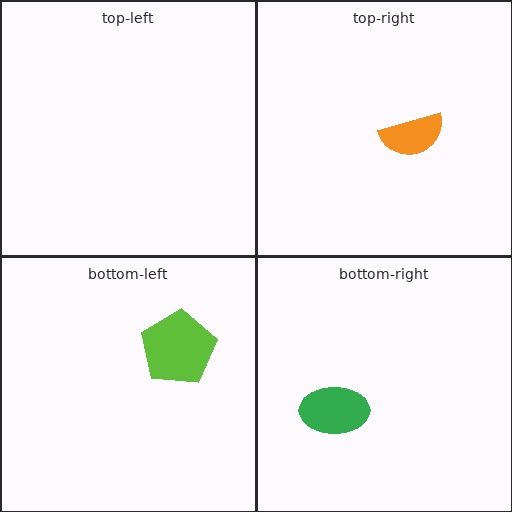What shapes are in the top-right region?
The orange semicircle.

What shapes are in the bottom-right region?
The green ellipse.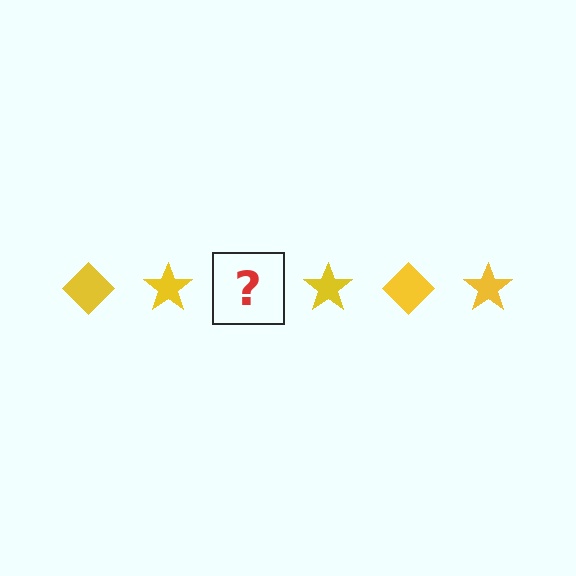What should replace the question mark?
The question mark should be replaced with a yellow diamond.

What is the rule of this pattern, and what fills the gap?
The rule is that the pattern cycles through diamond, star shapes in yellow. The gap should be filled with a yellow diamond.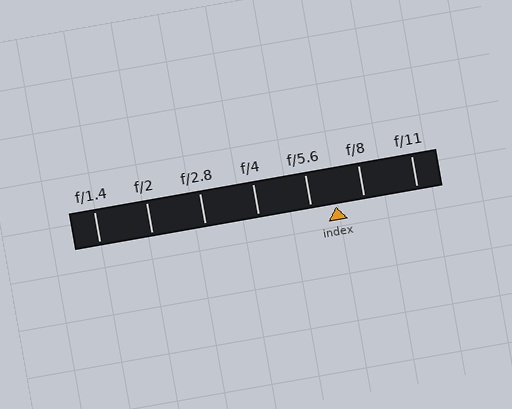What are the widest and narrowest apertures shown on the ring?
The widest aperture shown is f/1.4 and the narrowest is f/11.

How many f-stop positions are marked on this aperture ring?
There are 7 f-stop positions marked.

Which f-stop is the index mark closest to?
The index mark is closest to f/5.6.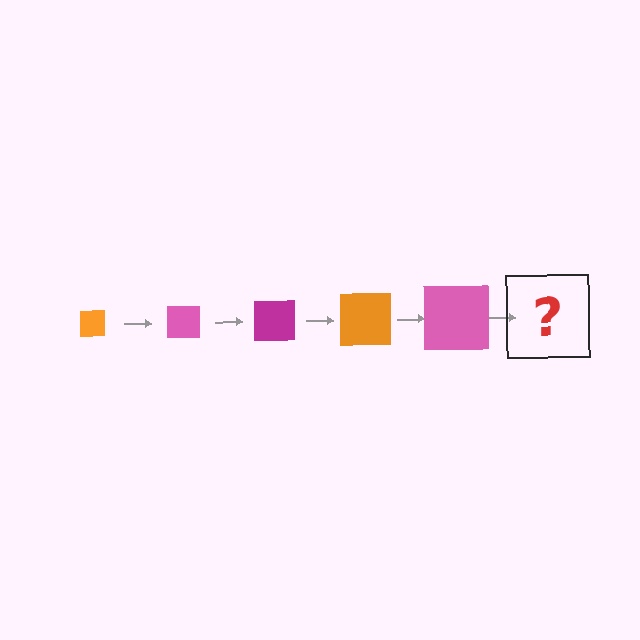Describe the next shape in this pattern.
It should be a magenta square, larger than the previous one.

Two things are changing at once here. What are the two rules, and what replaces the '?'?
The two rules are that the square grows larger each step and the color cycles through orange, pink, and magenta. The '?' should be a magenta square, larger than the previous one.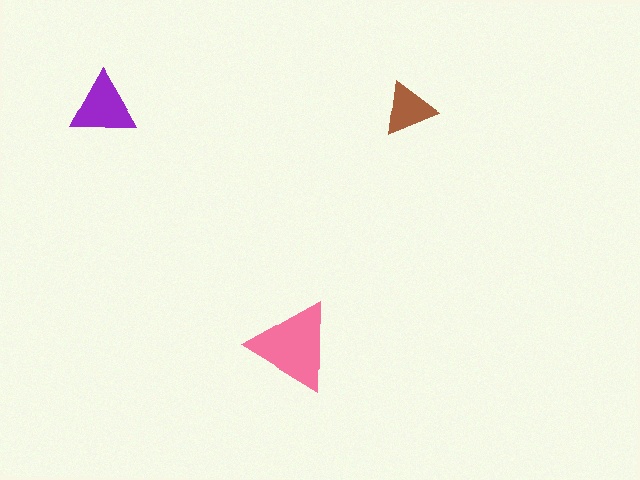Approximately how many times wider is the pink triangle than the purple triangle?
About 1.5 times wider.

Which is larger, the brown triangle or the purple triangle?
The purple one.